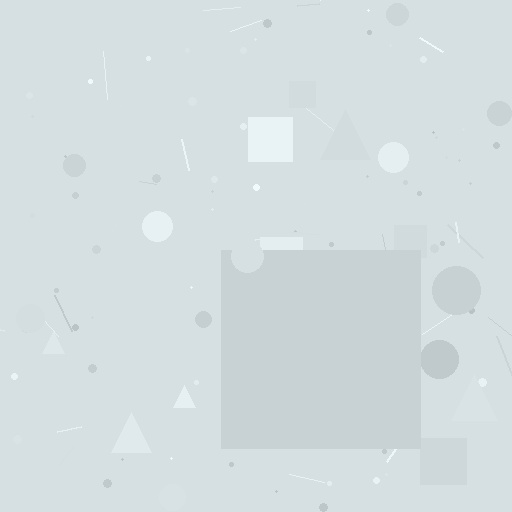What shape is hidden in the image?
A square is hidden in the image.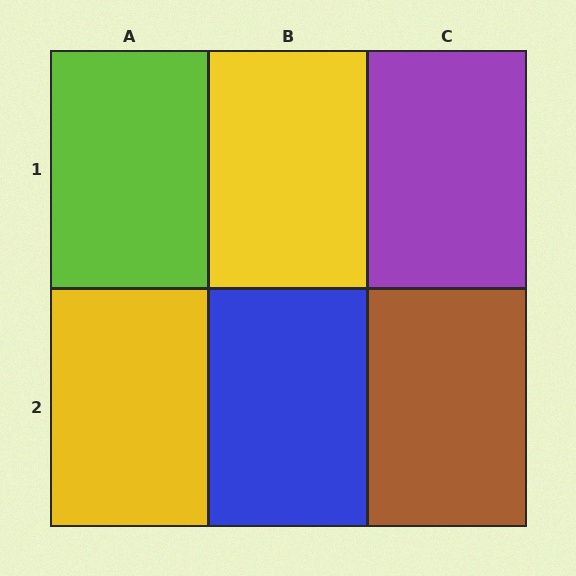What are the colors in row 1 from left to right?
Lime, yellow, purple.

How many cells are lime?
1 cell is lime.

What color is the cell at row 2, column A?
Yellow.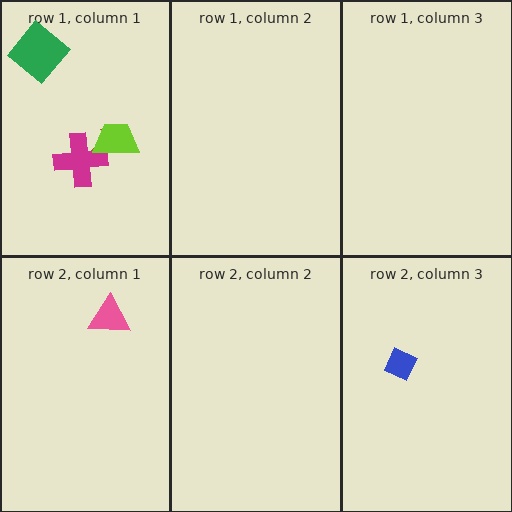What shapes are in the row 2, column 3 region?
The blue diamond.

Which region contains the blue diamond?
The row 2, column 3 region.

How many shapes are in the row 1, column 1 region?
4.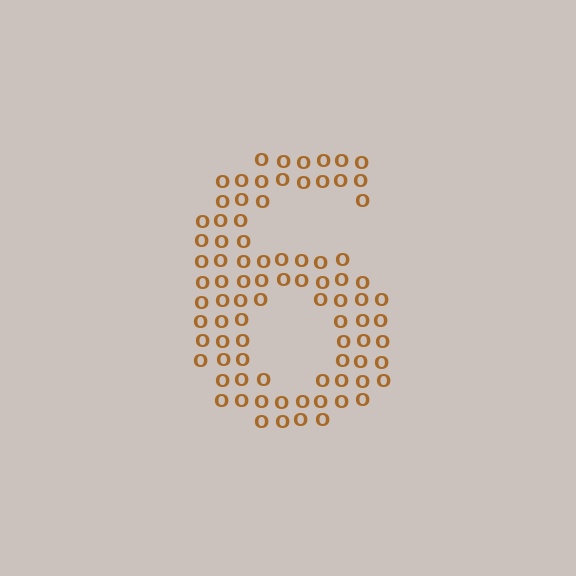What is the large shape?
The large shape is the digit 6.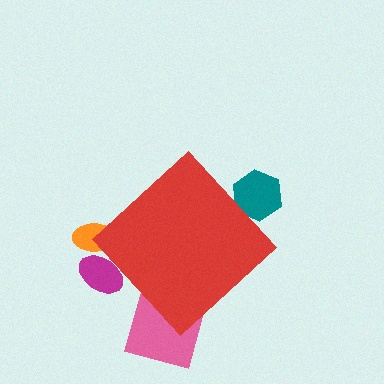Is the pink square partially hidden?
Yes, the pink square is partially hidden behind the red diamond.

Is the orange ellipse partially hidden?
Yes, the orange ellipse is partially hidden behind the red diamond.